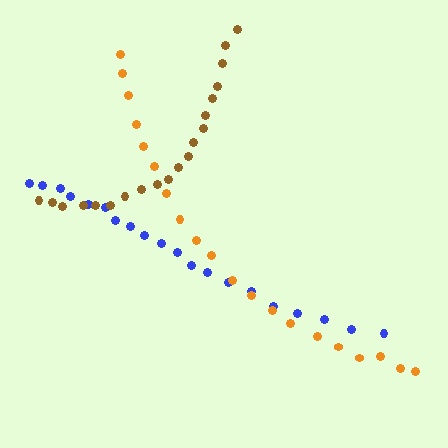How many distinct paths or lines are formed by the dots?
There are 3 distinct paths.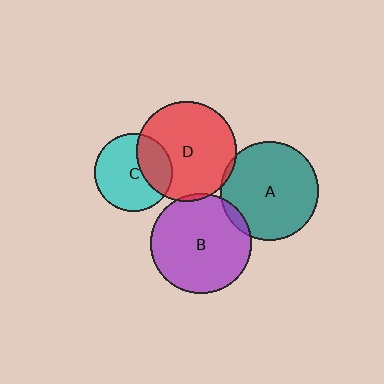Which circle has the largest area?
Circle B (purple).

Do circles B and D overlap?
Yes.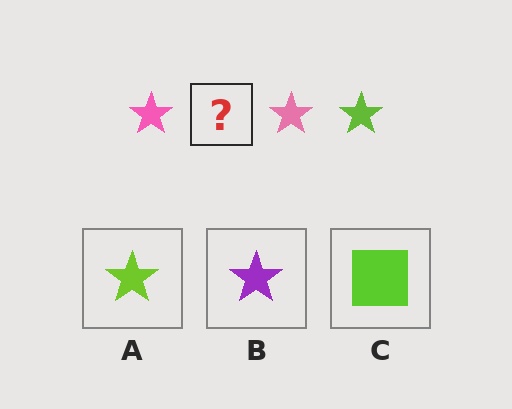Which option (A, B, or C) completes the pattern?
A.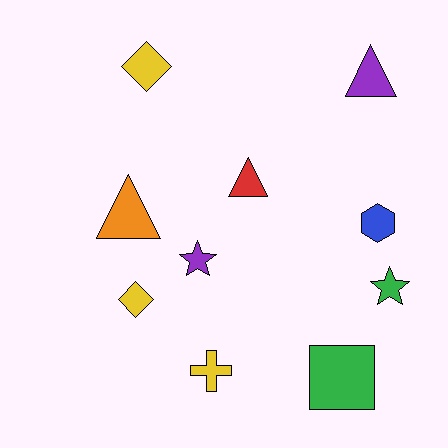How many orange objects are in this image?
There is 1 orange object.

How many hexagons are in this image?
There is 1 hexagon.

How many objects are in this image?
There are 10 objects.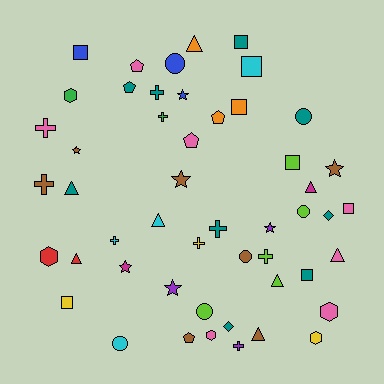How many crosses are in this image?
There are 9 crosses.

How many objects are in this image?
There are 50 objects.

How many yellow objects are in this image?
There are 3 yellow objects.